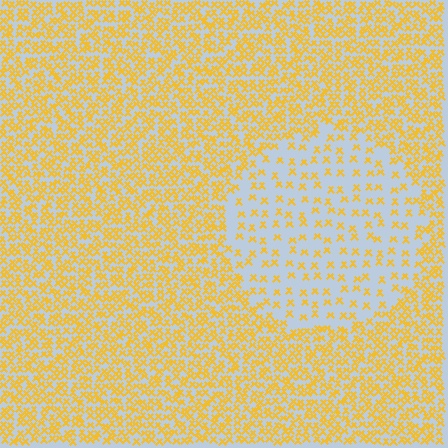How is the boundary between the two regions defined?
The boundary is defined by a change in element density (approximately 2.7x ratio). All elements are the same color, size, and shape.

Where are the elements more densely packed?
The elements are more densely packed outside the circle boundary.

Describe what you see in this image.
The image contains small yellow elements arranged at two different densities. A circle-shaped region is visible where the elements are less densely packed than the surrounding area.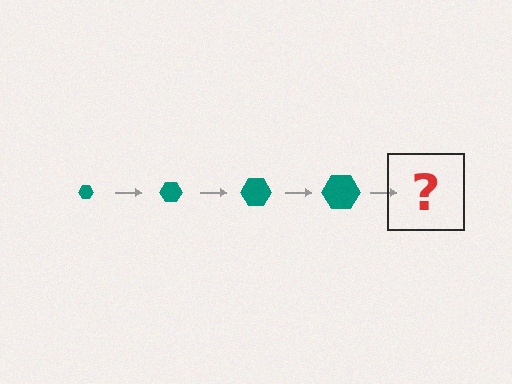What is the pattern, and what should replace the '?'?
The pattern is that the hexagon gets progressively larger each step. The '?' should be a teal hexagon, larger than the previous one.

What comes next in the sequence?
The next element should be a teal hexagon, larger than the previous one.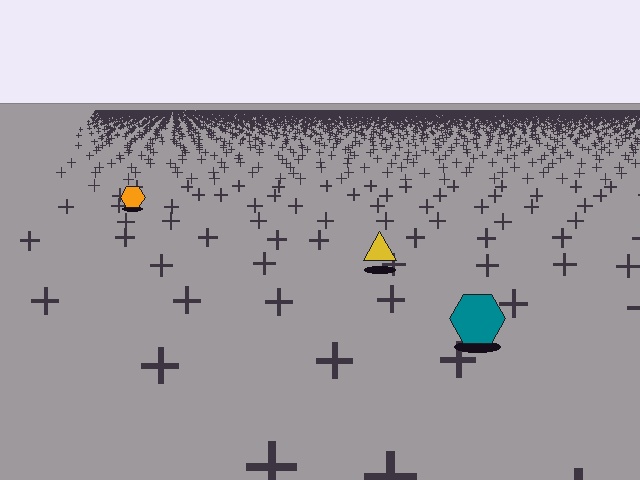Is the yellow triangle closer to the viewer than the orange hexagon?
Yes. The yellow triangle is closer — you can tell from the texture gradient: the ground texture is coarser near it.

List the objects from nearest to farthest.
From nearest to farthest: the teal hexagon, the yellow triangle, the orange hexagon.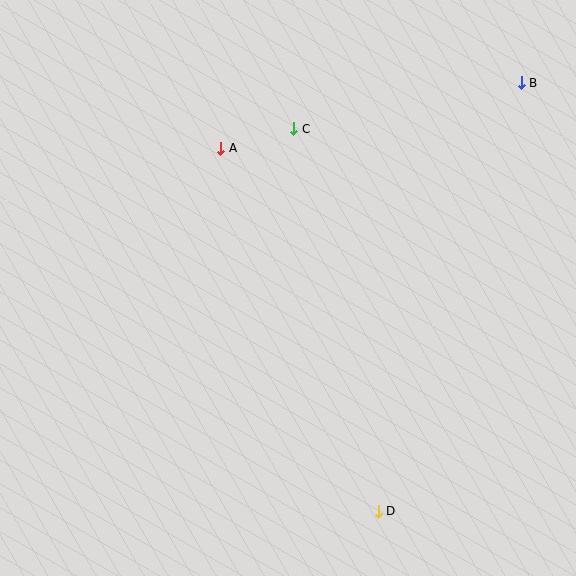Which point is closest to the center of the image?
Point A at (221, 148) is closest to the center.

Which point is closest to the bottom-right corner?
Point D is closest to the bottom-right corner.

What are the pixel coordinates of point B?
Point B is at (521, 83).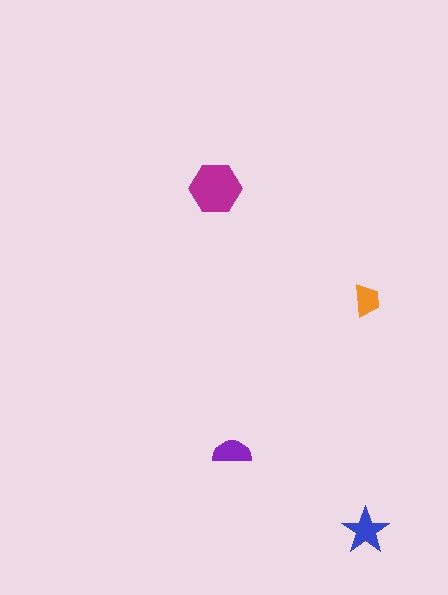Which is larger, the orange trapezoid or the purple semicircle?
The purple semicircle.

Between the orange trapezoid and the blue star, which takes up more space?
The blue star.